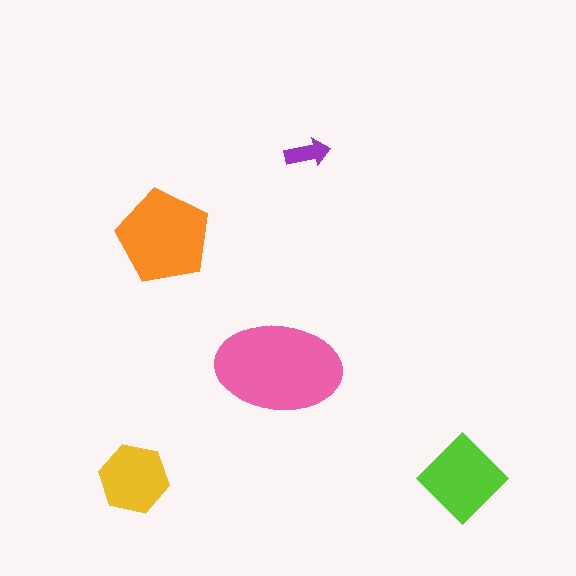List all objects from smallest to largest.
The purple arrow, the yellow hexagon, the lime diamond, the orange pentagon, the pink ellipse.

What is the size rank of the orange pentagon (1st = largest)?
2nd.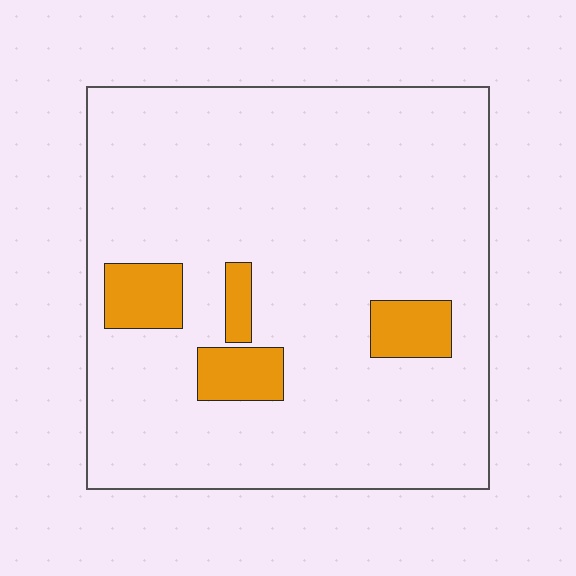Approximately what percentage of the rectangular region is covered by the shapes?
Approximately 10%.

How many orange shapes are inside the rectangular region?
4.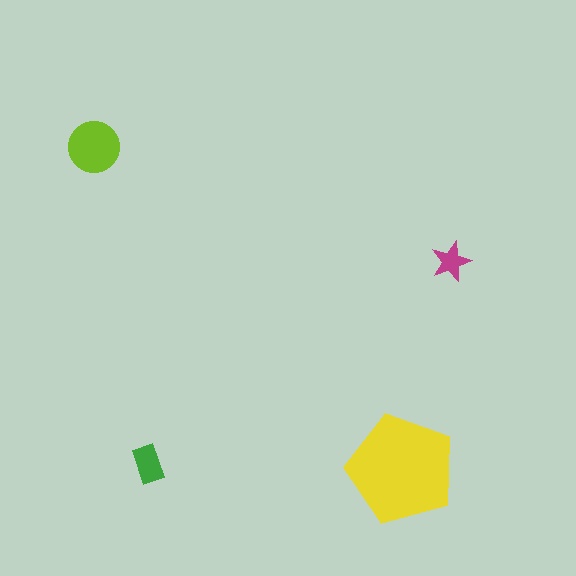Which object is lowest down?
The yellow pentagon is bottommost.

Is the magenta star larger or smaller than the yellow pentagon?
Smaller.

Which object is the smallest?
The magenta star.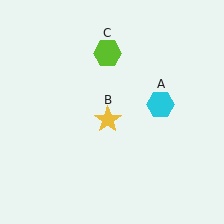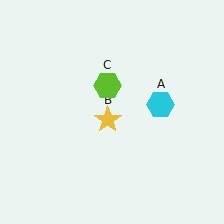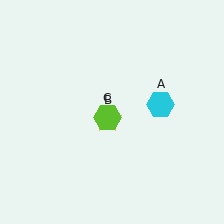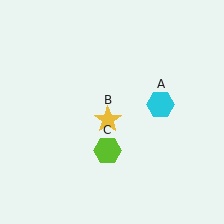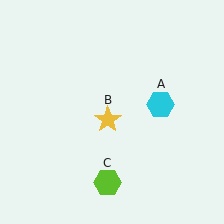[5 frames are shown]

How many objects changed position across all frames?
1 object changed position: lime hexagon (object C).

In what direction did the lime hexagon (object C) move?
The lime hexagon (object C) moved down.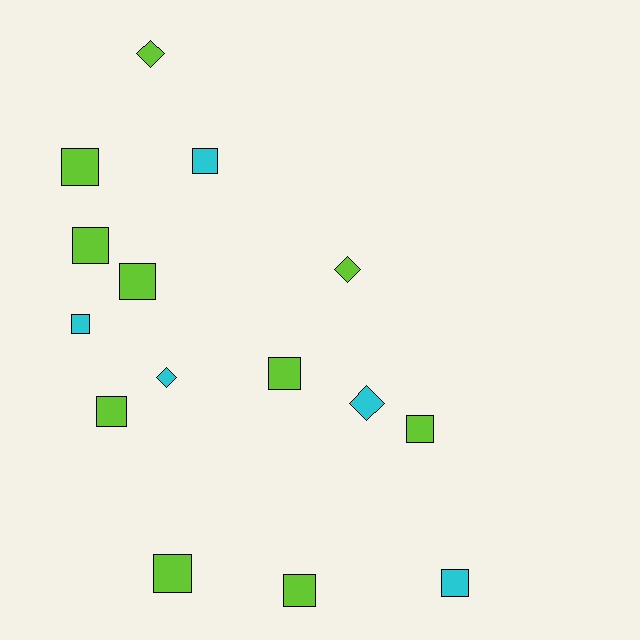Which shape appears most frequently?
Square, with 11 objects.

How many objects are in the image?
There are 15 objects.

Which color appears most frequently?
Lime, with 10 objects.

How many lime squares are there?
There are 8 lime squares.